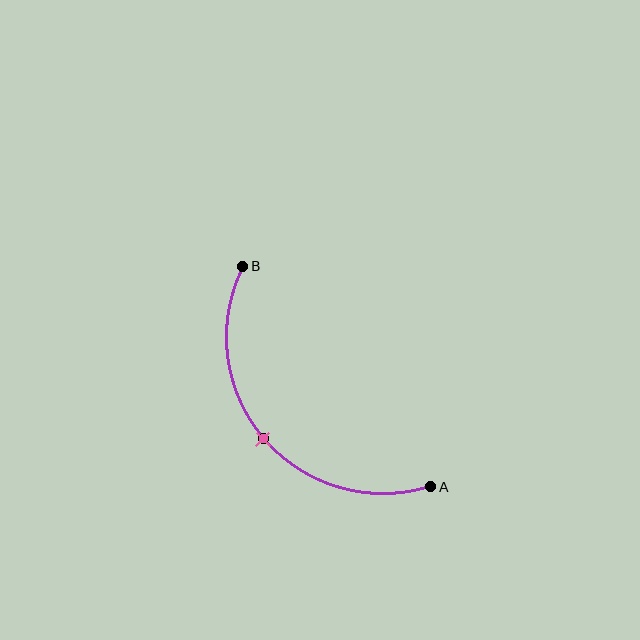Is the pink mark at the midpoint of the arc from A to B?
Yes. The pink mark lies on the arc at equal arc-length from both A and B — it is the arc midpoint.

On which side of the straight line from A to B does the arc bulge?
The arc bulges below and to the left of the straight line connecting A and B.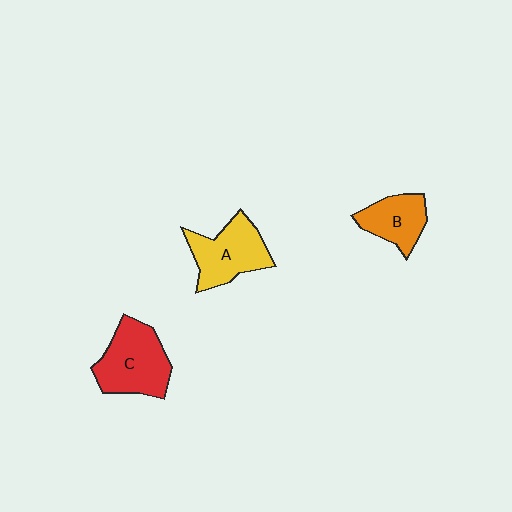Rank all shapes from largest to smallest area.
From largest to smallest: C (red), A (yellow), B (orange).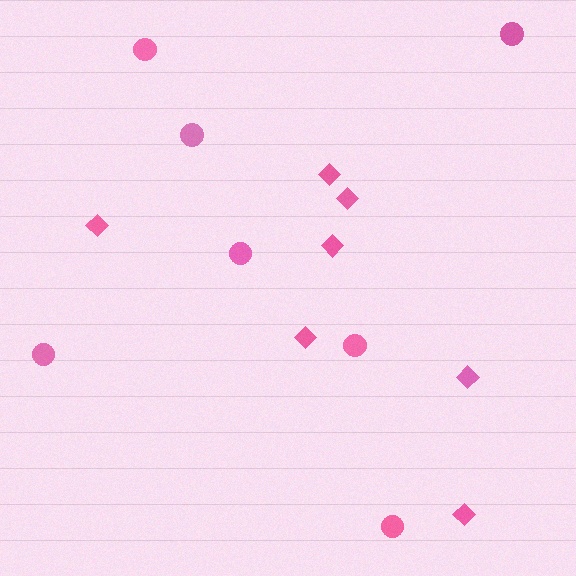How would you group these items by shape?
There are 2 groups: one group of circles (7) and one group of diamonds (7).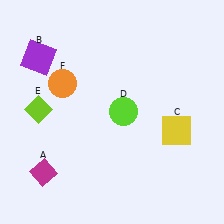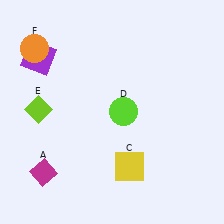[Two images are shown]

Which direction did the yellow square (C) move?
The yellow square (C) moved left.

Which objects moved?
The objects that moved are: the yellow square (C), the orange circle (F).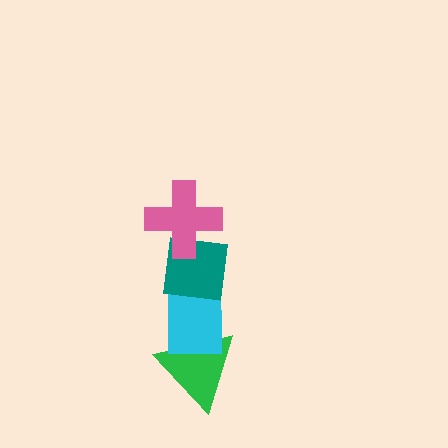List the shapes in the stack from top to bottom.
From top to bottom: the pink cross, the teal square, the cyan rectangle, the green triangle.